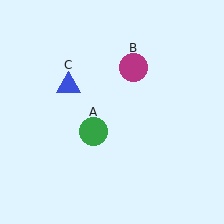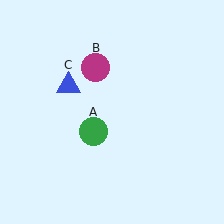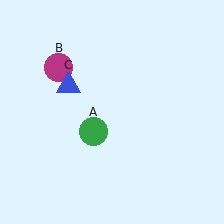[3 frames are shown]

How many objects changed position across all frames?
1 object changed position: magenta circle (object B).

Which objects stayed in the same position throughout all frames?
Green circle (object A) and blue triangle (object C) remained stationary.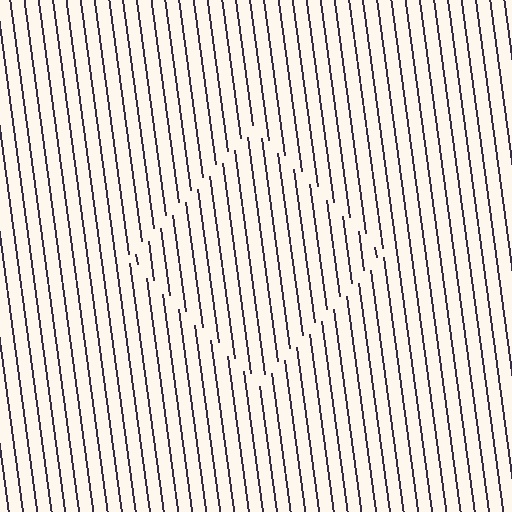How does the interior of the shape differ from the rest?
The interior of the shape contains the same grating, shifted by half a period — the contour is defined by the phase discontinuity where line-ends from the inner and outer gratings abut.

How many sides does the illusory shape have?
4 sides — the line-ends trace a square.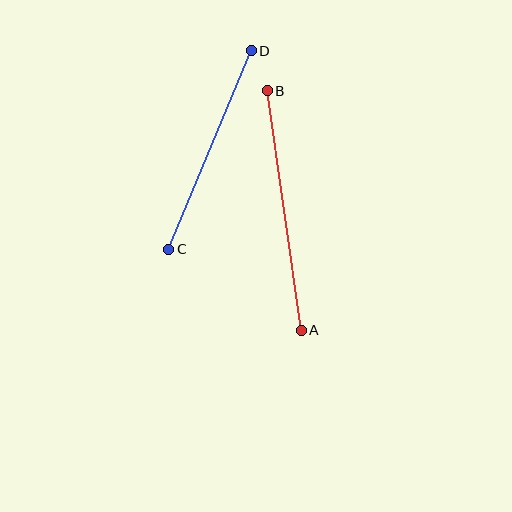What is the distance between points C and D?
The distance is approximately 215 pixels.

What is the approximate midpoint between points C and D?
The midpoint is at approximately (210, 150) pixels.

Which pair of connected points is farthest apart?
Points A and B are farthest apart.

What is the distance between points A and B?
The distance is approximately 242 pixels.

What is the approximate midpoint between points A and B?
The midpoint is at approximately (284, 210) pixels.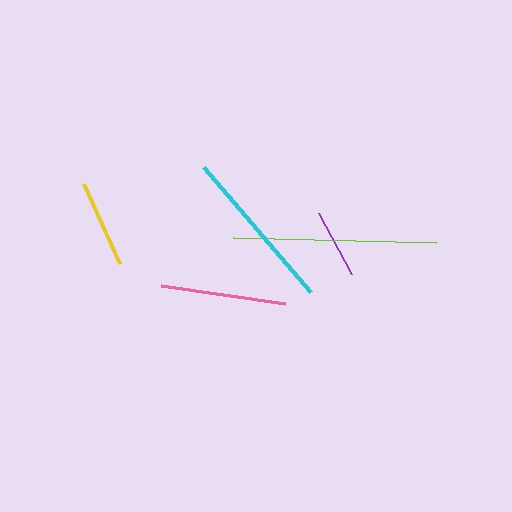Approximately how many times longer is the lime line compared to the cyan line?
The lime line is approximately 1.2 times the length of the cyan line.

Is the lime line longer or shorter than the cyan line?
The lime line is longer than the cyan line.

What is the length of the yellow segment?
The yellow segment is approximately 88 pixels long.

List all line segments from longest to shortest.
From longest to shortest: lime, cyan, pink, yellow, purple.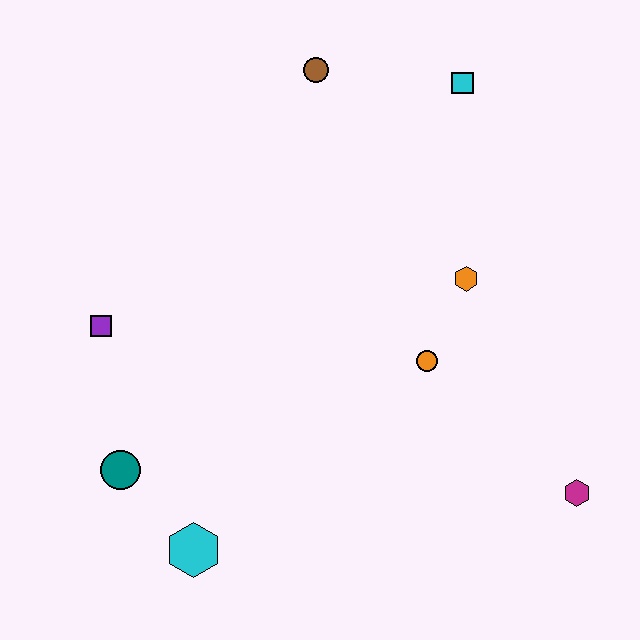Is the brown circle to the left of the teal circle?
No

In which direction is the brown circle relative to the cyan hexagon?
The brown circle is above the cyan hexagon.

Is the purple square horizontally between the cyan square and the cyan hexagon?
No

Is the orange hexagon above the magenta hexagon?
Yes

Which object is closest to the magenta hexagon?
The orange circle is closest to the magenta hexagon.